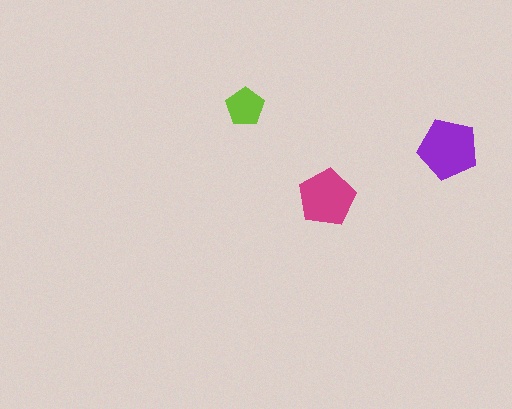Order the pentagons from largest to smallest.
the purple one, the magenta one, the lime one.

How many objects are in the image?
There are 3 objects in the image.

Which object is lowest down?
The magenta pentagon is bottommost.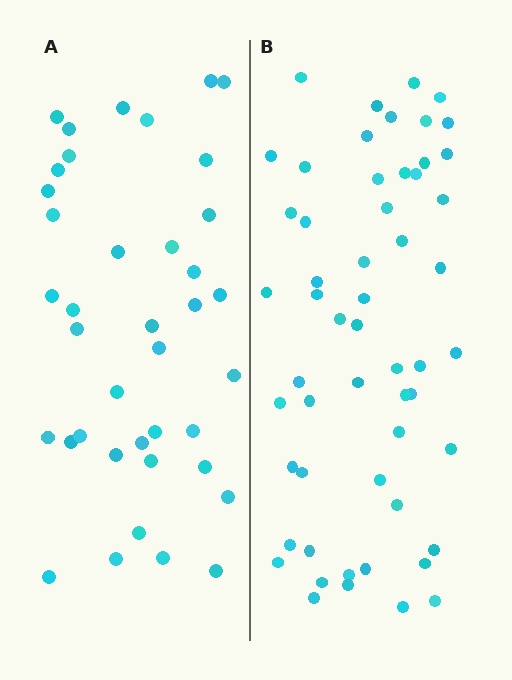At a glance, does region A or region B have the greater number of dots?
Region B (the right region) has more dots.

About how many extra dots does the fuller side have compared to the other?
Region B has approximately 15 more dots than region A.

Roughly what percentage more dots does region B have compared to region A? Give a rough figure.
About 40% more.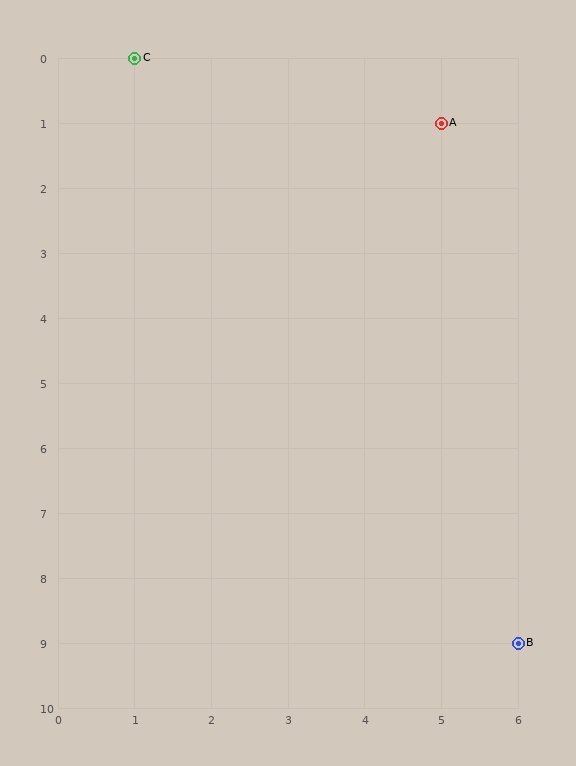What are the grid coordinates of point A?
Point A is at grid coordinates (5, 1).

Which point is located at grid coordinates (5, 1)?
Point A is at (5, 1).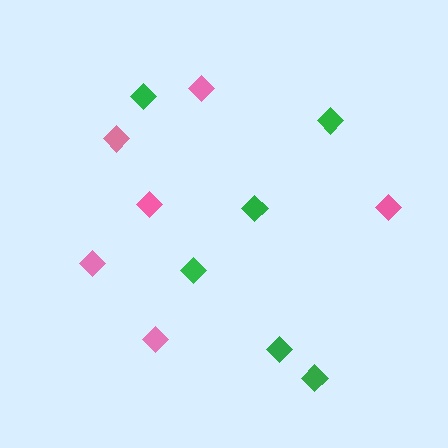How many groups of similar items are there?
There are 2 groups: one group of green diamonds (6) and one group of pink diamonds (6).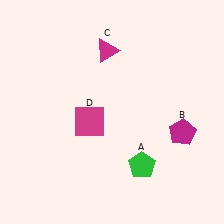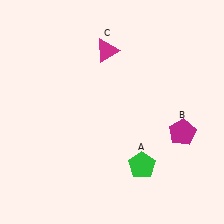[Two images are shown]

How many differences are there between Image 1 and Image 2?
There is 1 difference between the two images.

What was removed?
The magenta square (D) was removed in Image 2.